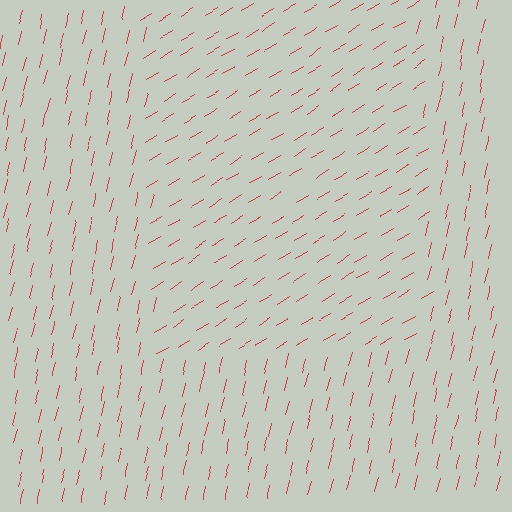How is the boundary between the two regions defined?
The boundary is defined purely by a change in line orientation (approximately 45 degrees difference). All lines are the same color and thickness.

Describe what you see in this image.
The image is filled with small red line segments. A rectangle region in the image has lines oriented differently from the surrounding lines, creating a visible texture boundary.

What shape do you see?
I see a rectangle.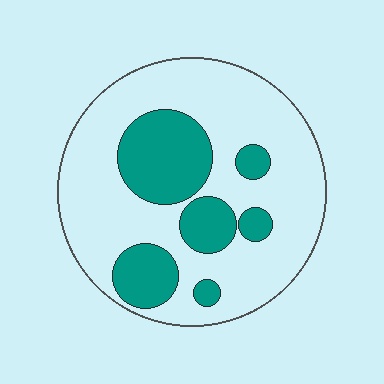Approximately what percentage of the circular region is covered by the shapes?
Approximately 30%.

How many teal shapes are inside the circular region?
6.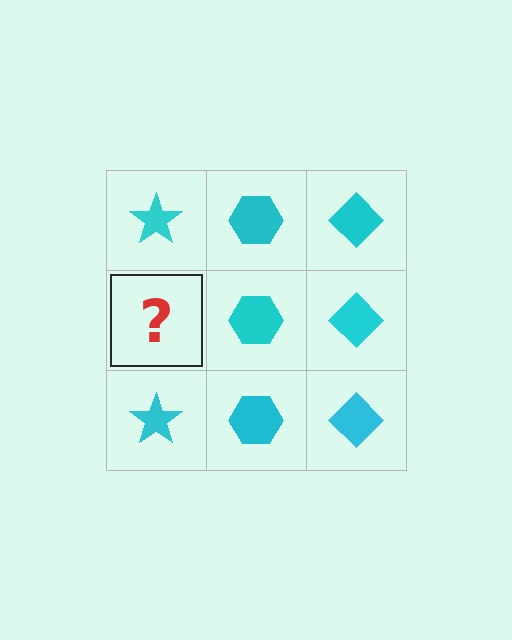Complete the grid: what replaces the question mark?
The question mark should be replaced with a cyan star.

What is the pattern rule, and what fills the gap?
The rule is that each column has a consistent shape. The gap should be filled with a cyan star.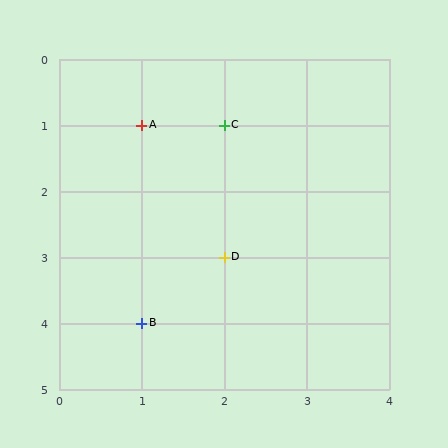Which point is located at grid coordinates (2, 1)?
Point C is at (2, 1).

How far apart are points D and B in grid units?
Points D and B are 1 column and 1 row apart (about 1.4 grid units diagonally).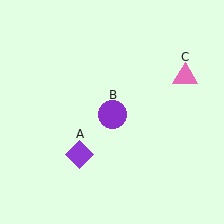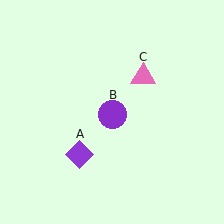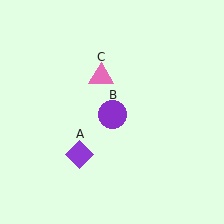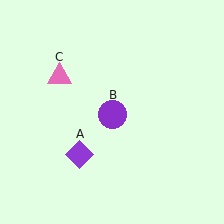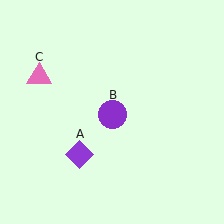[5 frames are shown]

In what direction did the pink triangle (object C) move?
The pink triangle (object C) moved left.